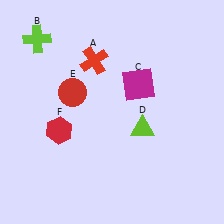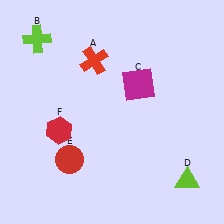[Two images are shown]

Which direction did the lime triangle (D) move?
The lime triangle (D) moved down.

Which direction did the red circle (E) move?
The red circle (E) moved down.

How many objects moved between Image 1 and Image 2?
2 objects moved between the two images.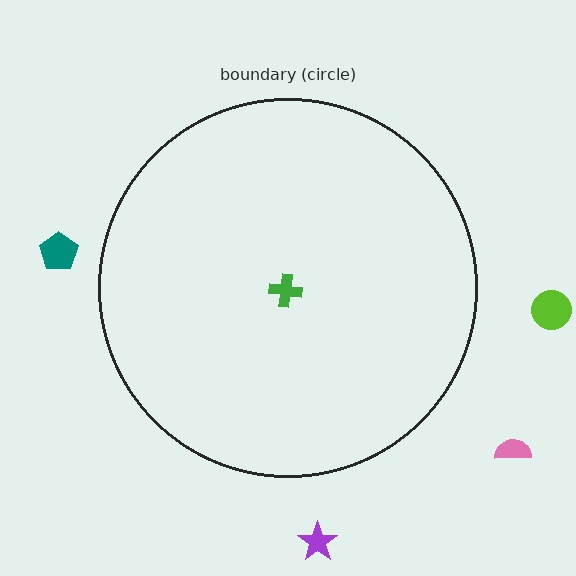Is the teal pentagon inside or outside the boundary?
Outside.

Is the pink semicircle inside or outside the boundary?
Outside.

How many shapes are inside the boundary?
1 inside, 4 outside.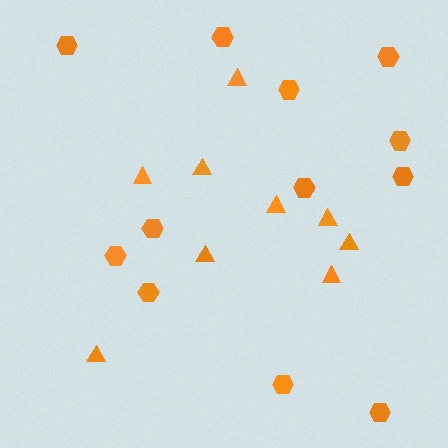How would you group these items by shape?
There are 2 groups: one group of hexagons (12) and one group of triangles (9).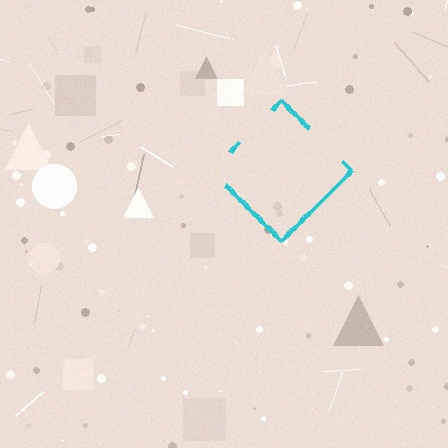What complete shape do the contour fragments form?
The contour fragments form a diamond.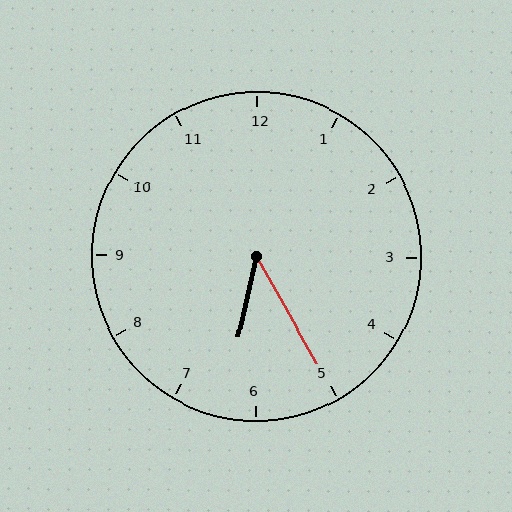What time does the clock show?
6:25.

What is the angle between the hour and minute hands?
Approximately 42 degrees.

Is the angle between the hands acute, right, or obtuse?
It is acute.